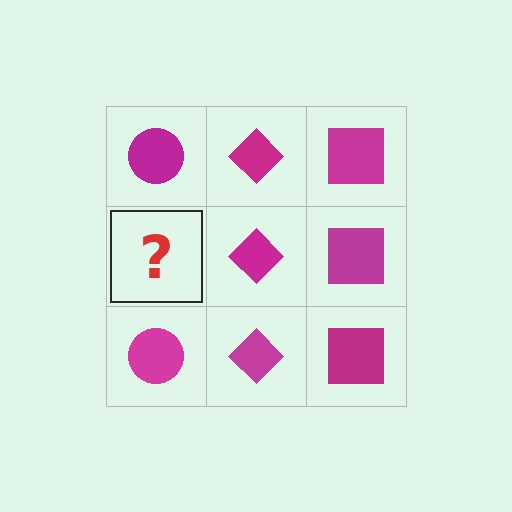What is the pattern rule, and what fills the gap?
The rule is that each column has a consistent shape. The gap should be filled with a magenta circle.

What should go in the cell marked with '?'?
The missing cell should contain a magenta circle.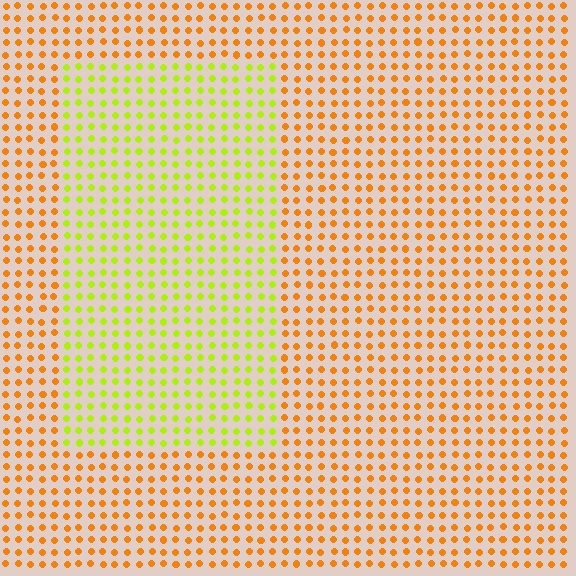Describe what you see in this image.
The image is filled with small orange elements in a uniform arrangement. A rectangle-shaped region is visible where the elements are tinted to a slightly different hue, forming a subtle color boundary.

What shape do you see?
I see a rectangle.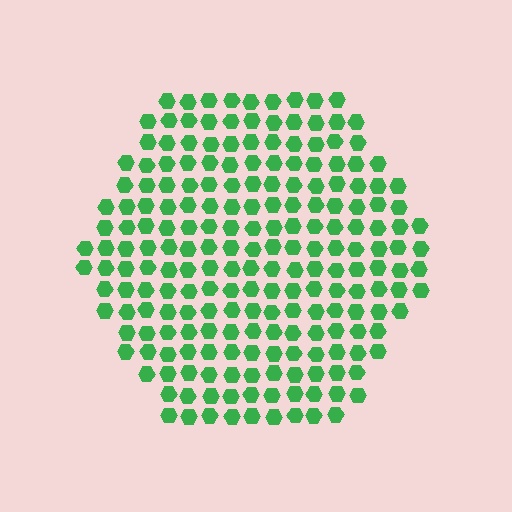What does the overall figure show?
The overall figure shows a hexagon.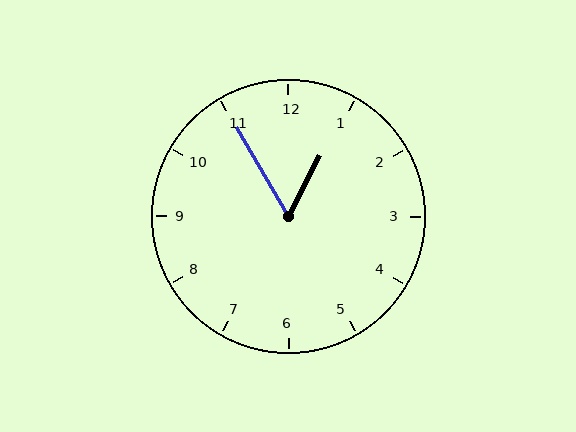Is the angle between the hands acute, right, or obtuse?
It is acute.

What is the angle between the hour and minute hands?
Approximately 58 degrees.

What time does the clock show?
12:55.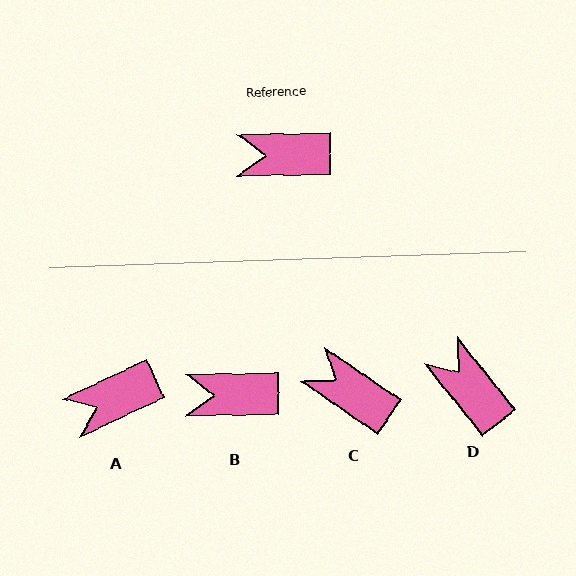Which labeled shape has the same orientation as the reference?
B.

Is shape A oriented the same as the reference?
No, it is off by about 24 degrees.